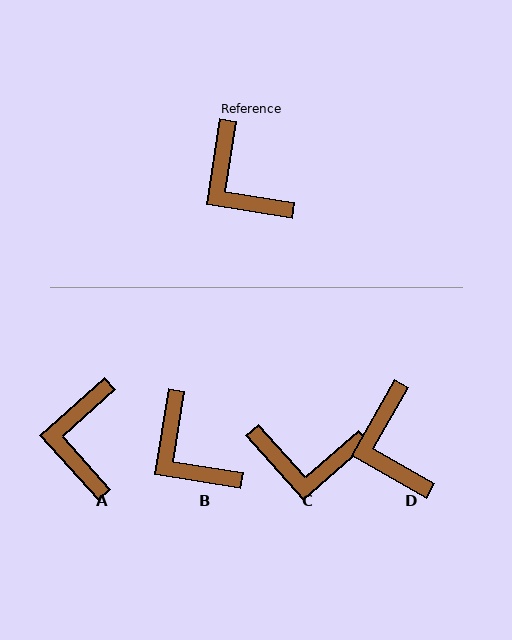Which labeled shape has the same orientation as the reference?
B.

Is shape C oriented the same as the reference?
No, it is off by about 51 degrees.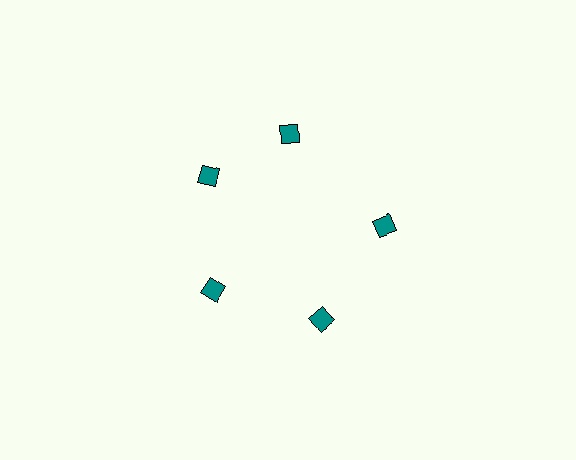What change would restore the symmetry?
The symmetry would be restored by rotating it back into even spacing with its neighbors so that all 5 diamonds sit at equal angles and equal distance from the center.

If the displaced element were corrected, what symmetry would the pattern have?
It would have 5-fold rotational symmetry — the pattern would map onto itself every 72 degrees.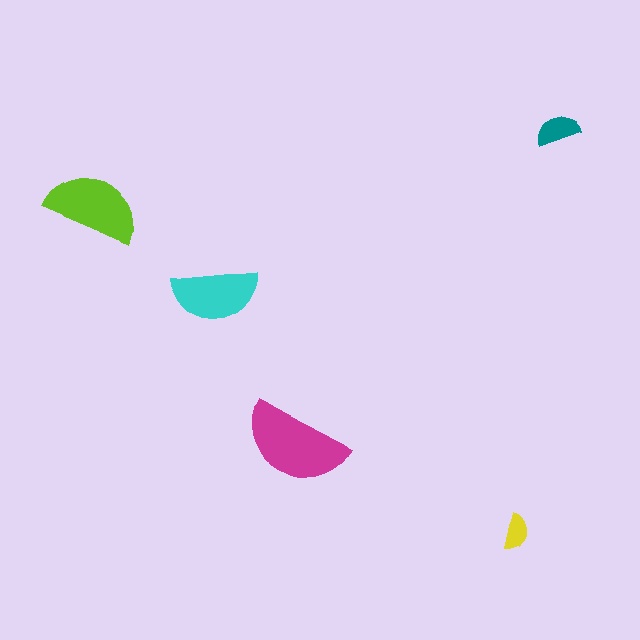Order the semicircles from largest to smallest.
the magenta one, the lime one, the cyan one, the teal one, the yellow one.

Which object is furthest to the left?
The lime semicircle is leftmost.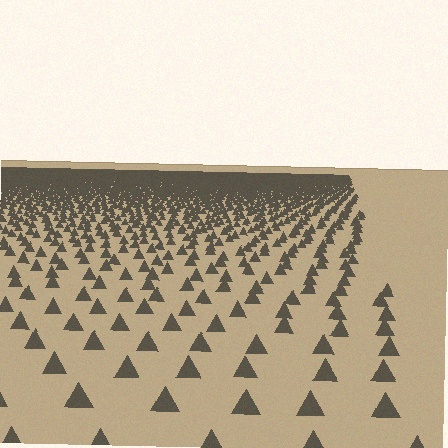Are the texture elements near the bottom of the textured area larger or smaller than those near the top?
Larger. Near the bottom, elements are closer to the viewer and appear at a bigger on-screen size.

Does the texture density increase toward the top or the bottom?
Density increases toward the top.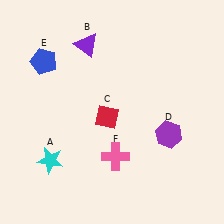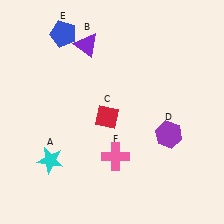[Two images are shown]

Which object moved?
The blue pentagon (E) moved up.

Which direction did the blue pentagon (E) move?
The blue pentagon (E) moved up.